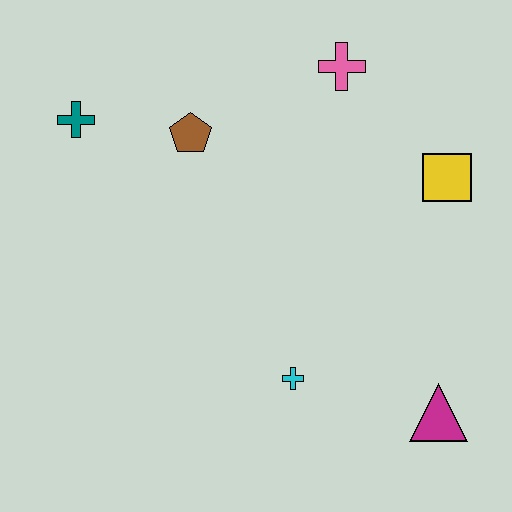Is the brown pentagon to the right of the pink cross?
No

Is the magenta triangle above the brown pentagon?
No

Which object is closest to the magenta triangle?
The cyan cross is closest to the magenta triangle.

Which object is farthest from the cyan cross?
The teal cross is farthest from the cyan cross.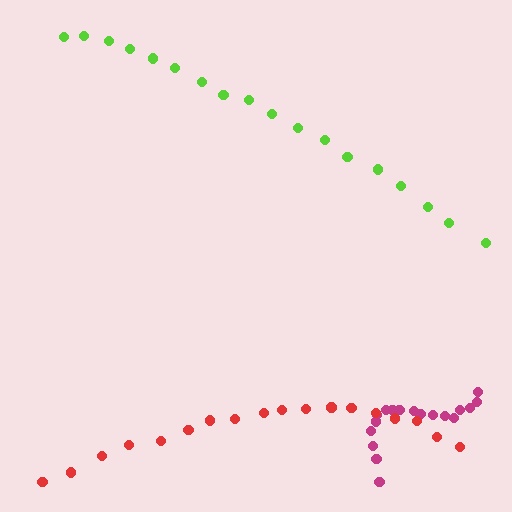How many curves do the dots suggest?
There are 3 distinct paths.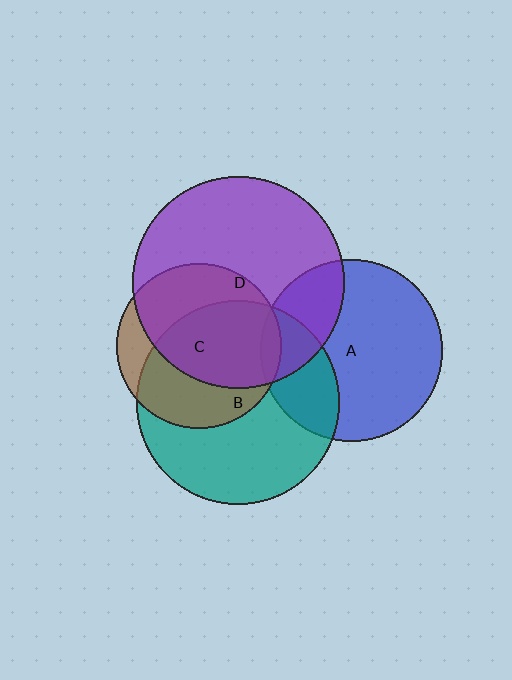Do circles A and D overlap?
Yes.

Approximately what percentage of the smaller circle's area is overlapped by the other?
Approximately 25%.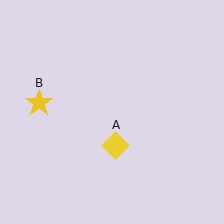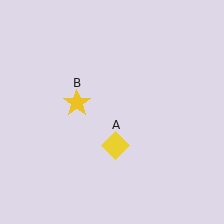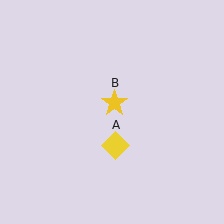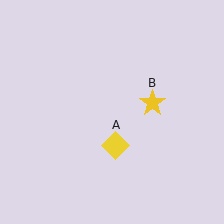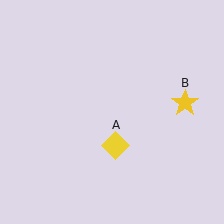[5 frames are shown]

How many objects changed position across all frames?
1 object changed position: yellow star (object B).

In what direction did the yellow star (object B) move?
The yellow star (object B) moved right.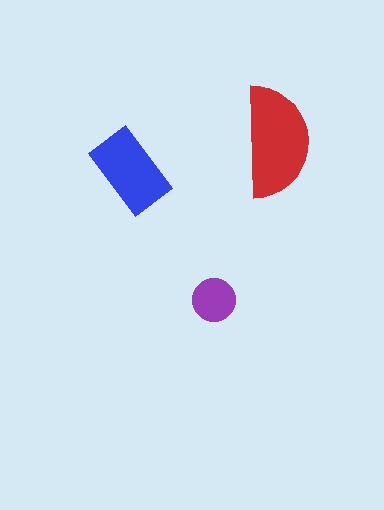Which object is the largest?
The red semicircle.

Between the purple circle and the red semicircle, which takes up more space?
The red semicircle.